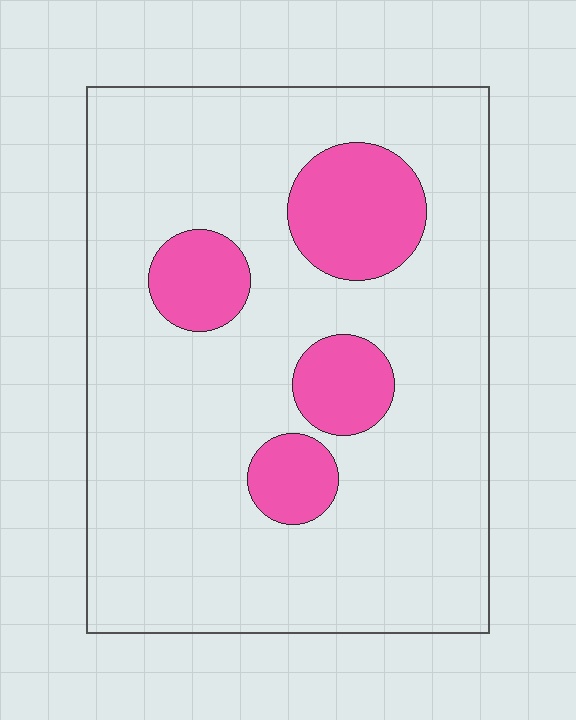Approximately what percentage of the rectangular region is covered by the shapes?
Approximately 15%.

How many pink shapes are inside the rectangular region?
4.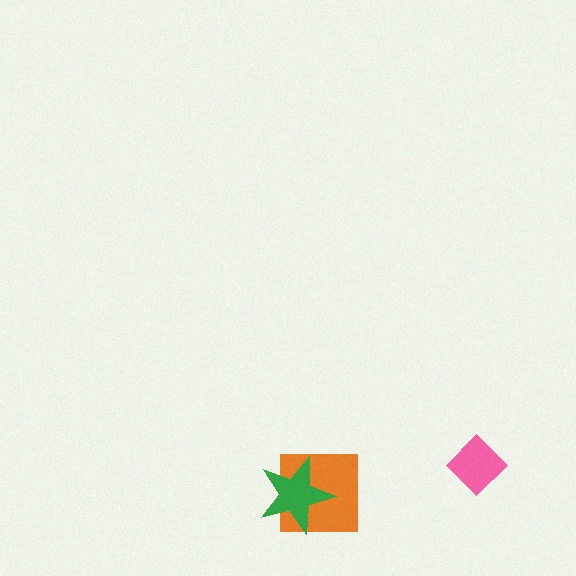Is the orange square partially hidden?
Yes, it is partially covered by another shape.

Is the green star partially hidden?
No, no other shape covers it.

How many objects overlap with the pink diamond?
0 objects overlap with the pink diamond.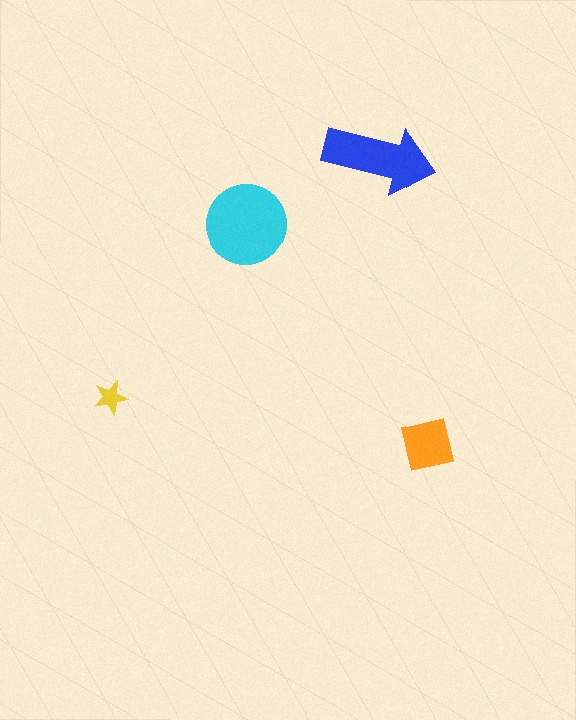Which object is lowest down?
The orange square is bottommost.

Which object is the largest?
The cyan circle.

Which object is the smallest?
The yellow star.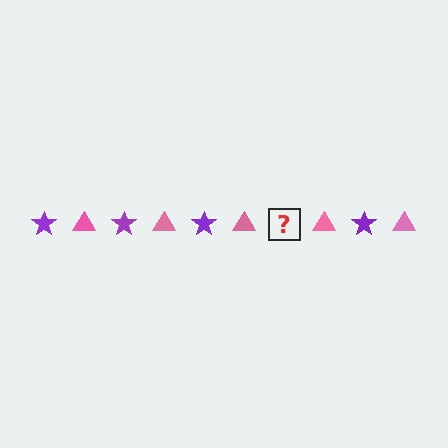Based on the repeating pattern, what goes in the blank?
The blank should be a purple star.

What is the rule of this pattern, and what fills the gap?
The rule is that the pattern alternates between purple star and pink triangle. The gap should be filled with a purple star.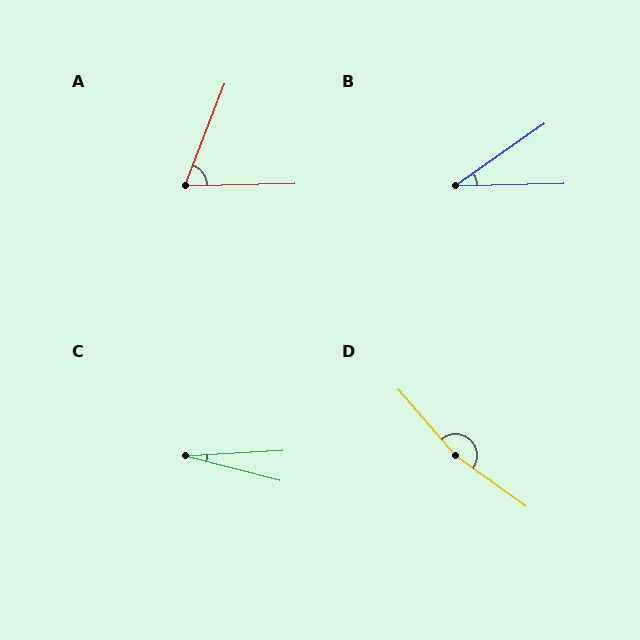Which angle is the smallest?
C, at approximately 18 degrees.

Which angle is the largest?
D, at approximately 167 degrees.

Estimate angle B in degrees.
Approximately 34 degrees.